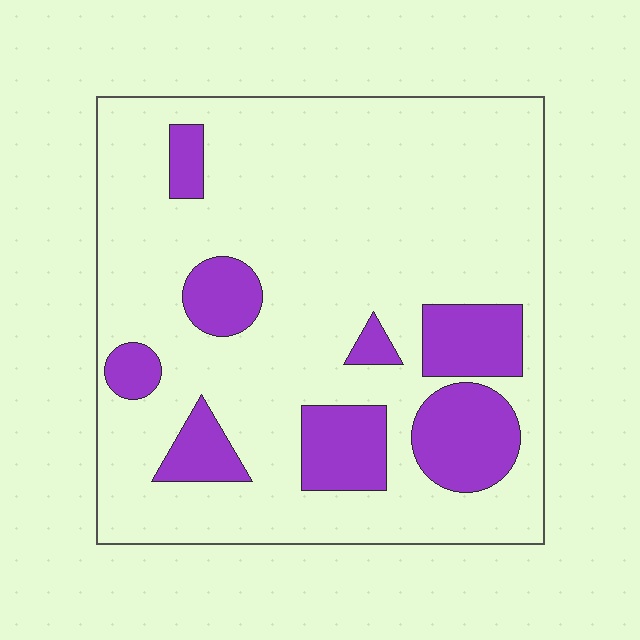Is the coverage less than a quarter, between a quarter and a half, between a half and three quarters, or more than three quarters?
Less than a quarter.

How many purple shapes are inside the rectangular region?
8.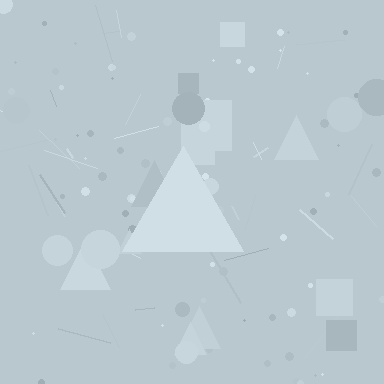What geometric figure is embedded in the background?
A triangle is embedded in the background.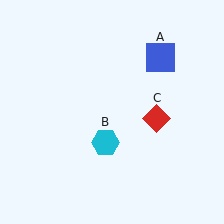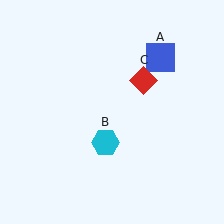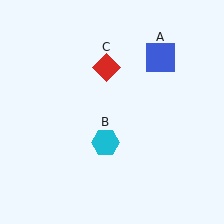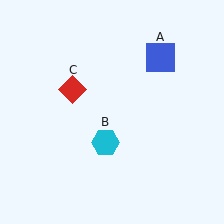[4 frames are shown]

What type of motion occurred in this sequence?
The red diamond (object C) rotated counterclockwise around the center of the scene.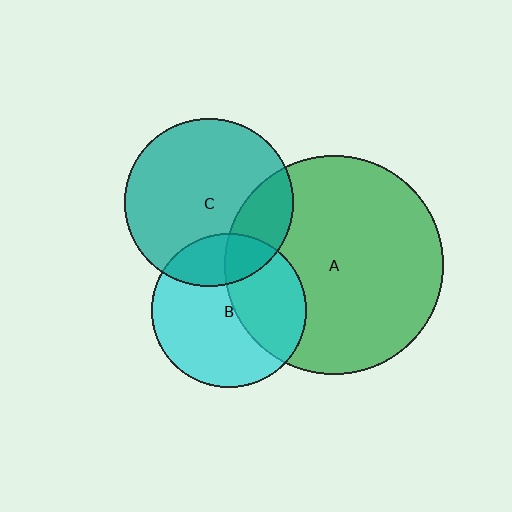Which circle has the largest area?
Circle A (green).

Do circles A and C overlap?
Yes.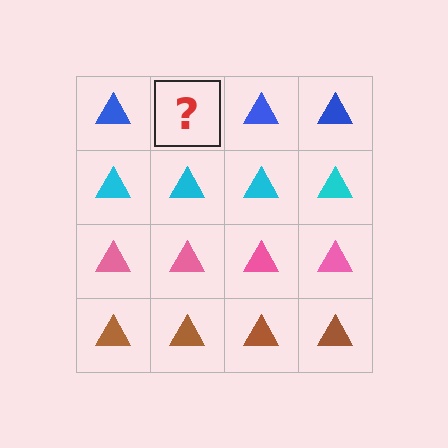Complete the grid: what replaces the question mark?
The question mark should be replaced with a blue triangle.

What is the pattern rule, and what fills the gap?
The rule is that each row has a consistent color. The gap should be filled with a blue triangle.